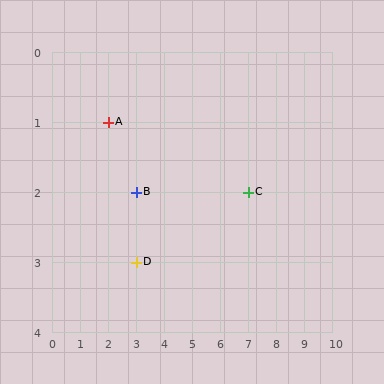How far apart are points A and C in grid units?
Points A and C are 5 columns and 1 row apart (about 5.1 grid units diagonally).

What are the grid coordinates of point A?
Point A is at grid coordinates (2, 1).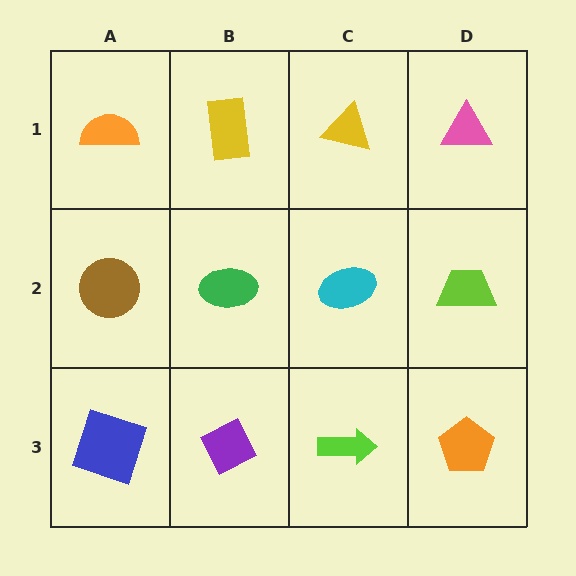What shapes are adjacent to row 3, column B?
A green ellipse (row 2, column B), a blue square (row 3, column A), a lime arrow (row 3, column C).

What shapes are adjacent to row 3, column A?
A brown circle (row 2, column A), a purple diamond (row 3, column B).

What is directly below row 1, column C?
A cyan ellipse.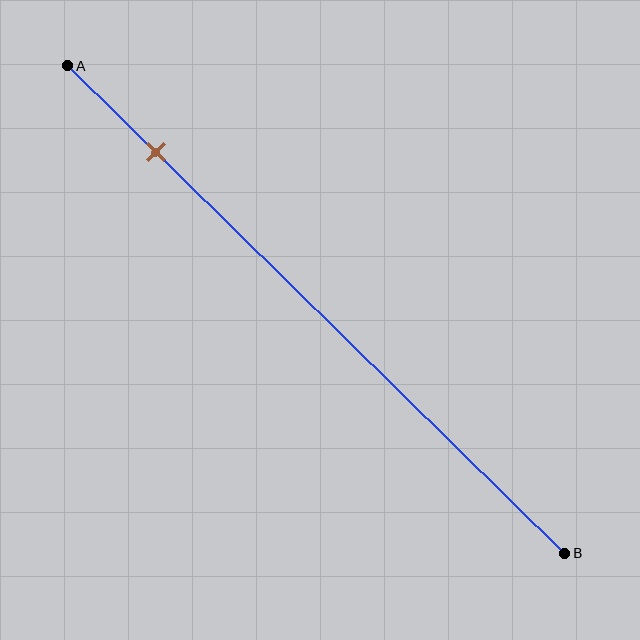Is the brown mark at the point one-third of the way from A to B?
No, the mark is at about 20% from A, not at the 33% one-third point.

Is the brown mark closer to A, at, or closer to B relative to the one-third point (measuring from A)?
The brown mark is closer to point A than the one-third point of segment AB.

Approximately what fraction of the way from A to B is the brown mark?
The brown mark is approximately 20% of the way from A to B.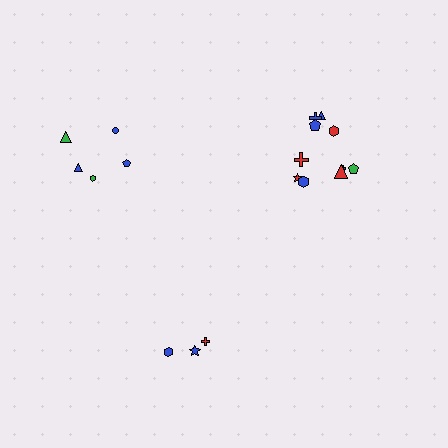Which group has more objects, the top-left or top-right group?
The top-right group.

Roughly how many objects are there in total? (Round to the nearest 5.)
Roughly 20 objects in total.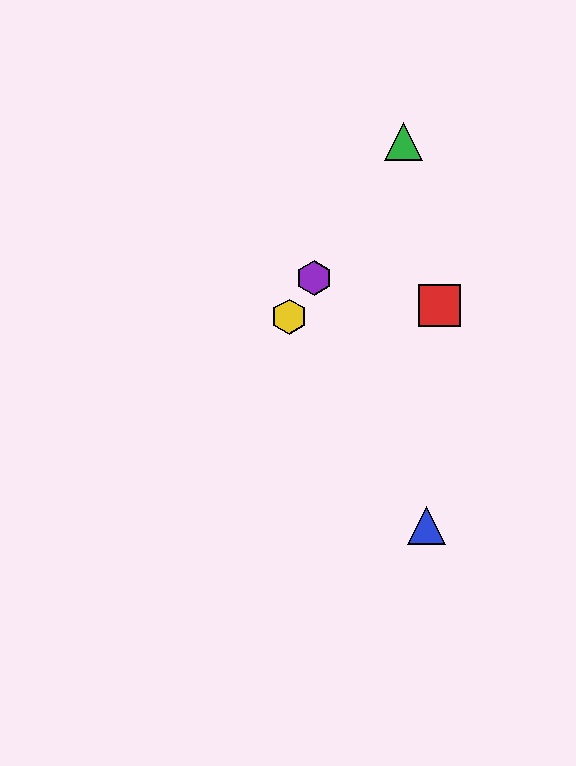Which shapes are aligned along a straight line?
The green triangle, the yellow hexagon, the purple hexagon are aligned along a straight line.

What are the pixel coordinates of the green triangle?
The green triangle is at (403, 141).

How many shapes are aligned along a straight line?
3 shapes (the green triangle, the yellow hexagon, the purple hexagon) are aligned along a straight line.